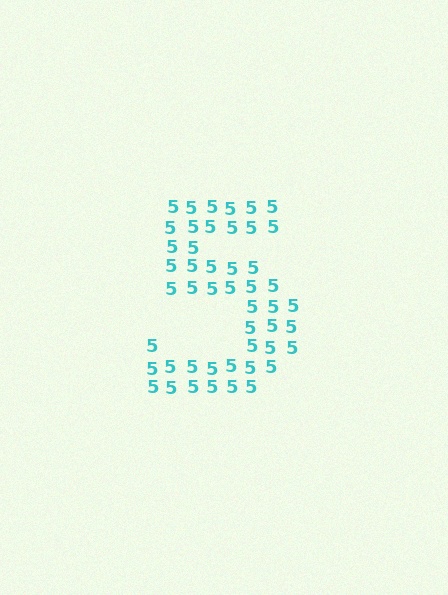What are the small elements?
The small elements are digit 5's.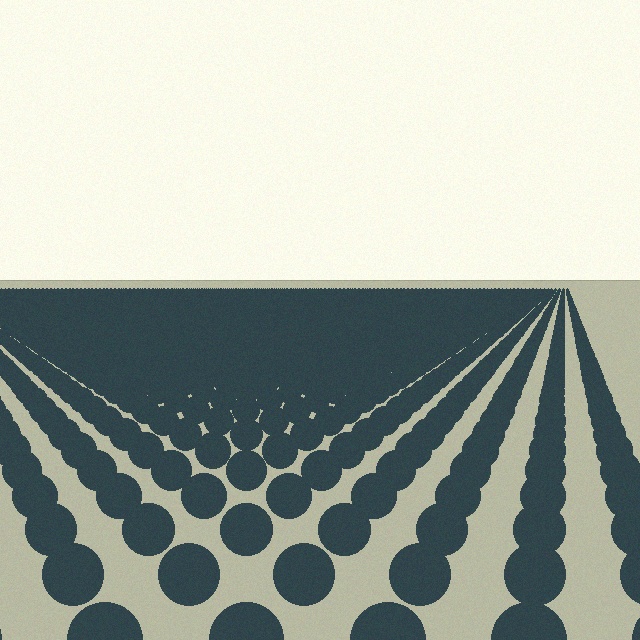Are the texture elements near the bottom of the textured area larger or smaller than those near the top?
Larger. Near the bottom, elements are closer to the viewer and appear at a bigger on-screen size.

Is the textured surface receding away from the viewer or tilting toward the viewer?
The surface is receding away from the viewer. Texture elements get smaller and denser toward the top.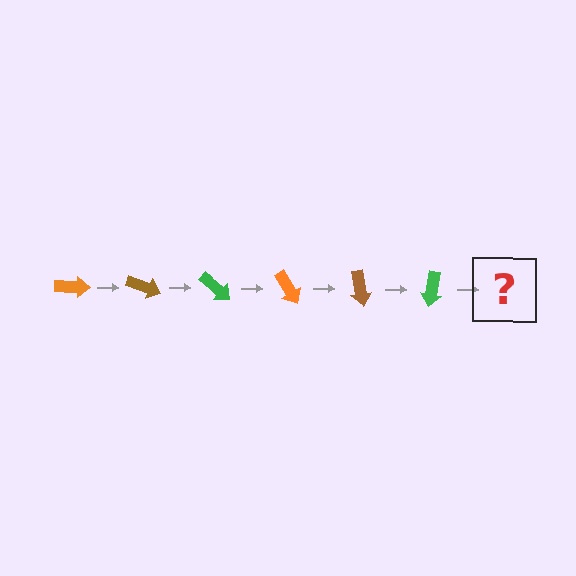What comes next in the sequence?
The next element should be an orange arrow, rotated 120 degrees from the start.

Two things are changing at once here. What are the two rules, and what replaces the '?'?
The two rules are that it rotates 20 degrees each step and the color cycles through orange, brown, and green. The '?' should be an orange arrow, rotated 120 degrees from the start.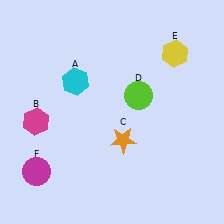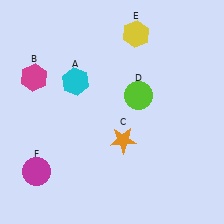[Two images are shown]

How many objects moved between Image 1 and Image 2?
2 objects moved between the two images.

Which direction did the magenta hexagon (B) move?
The magenta hexagon (B) moved up.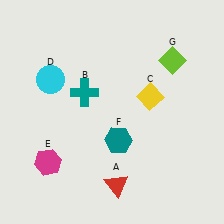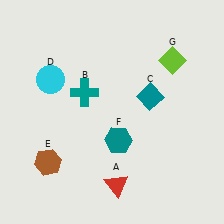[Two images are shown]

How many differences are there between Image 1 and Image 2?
There are 2 differences between the two images.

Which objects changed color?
C changed from yellow to teal. E changed from magenta to brown.